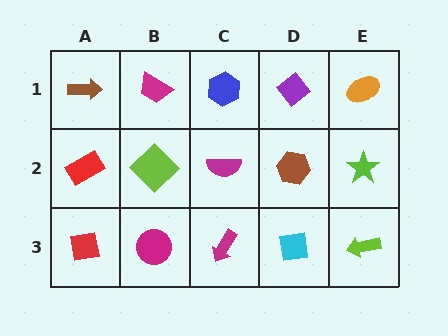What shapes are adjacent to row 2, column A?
A brown arrow (row 1, column A), a red square (row 3, column A), a lime diamond (row 2, column B).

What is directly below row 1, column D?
A brown hexagon.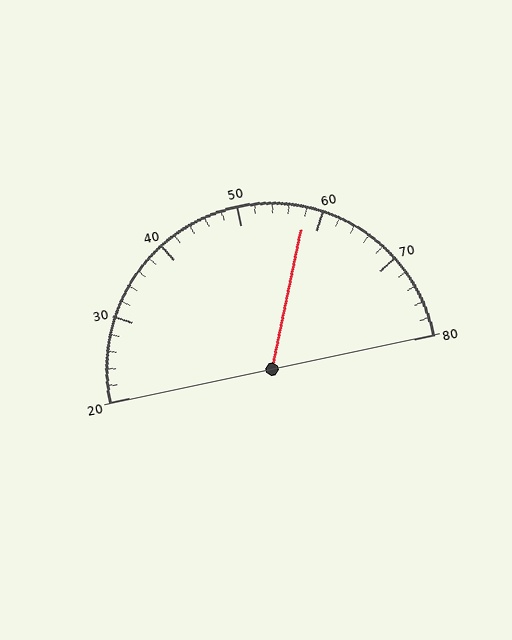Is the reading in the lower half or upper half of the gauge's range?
The reading is in the upper half of the range (20 to 80).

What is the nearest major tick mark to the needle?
The nearest major tick mark is 60.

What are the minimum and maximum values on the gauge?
The gauge ranges from 20 to 80.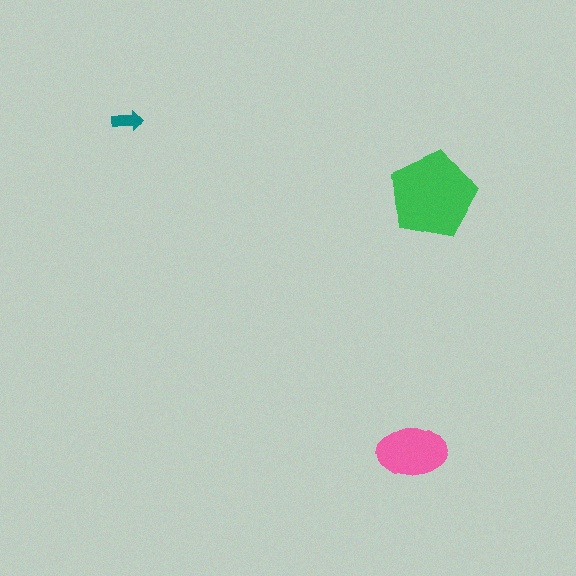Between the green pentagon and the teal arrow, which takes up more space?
The green pentagon.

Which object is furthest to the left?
The teal arrow is leftmost.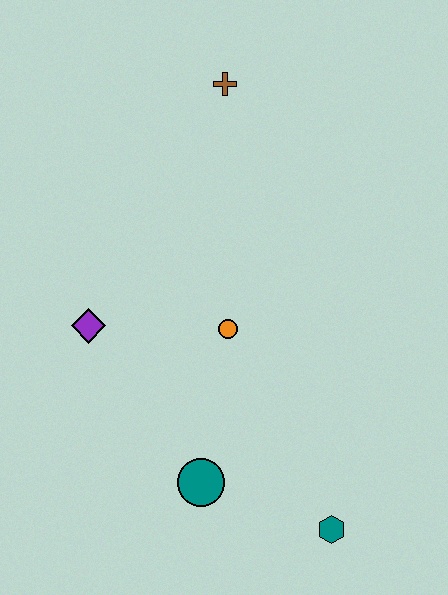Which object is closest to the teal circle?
The teal hexagon is closest to the teal circle.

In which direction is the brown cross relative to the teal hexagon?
The brown cross is above the teal hexagon.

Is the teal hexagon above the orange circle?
No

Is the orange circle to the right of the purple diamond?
Yes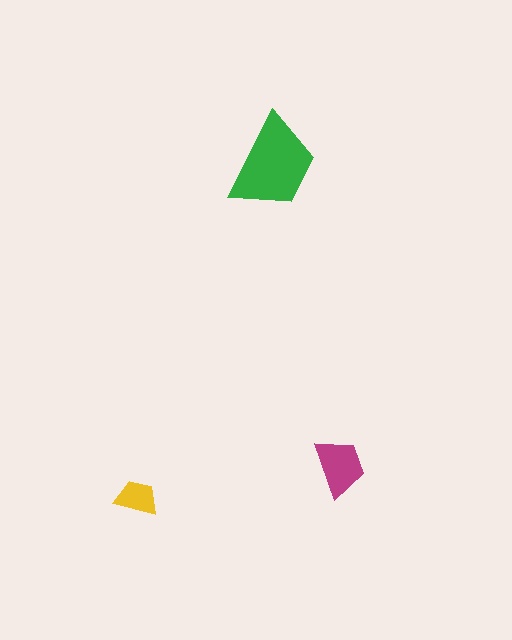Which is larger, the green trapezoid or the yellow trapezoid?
The green one.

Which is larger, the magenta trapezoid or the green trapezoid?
The green one.